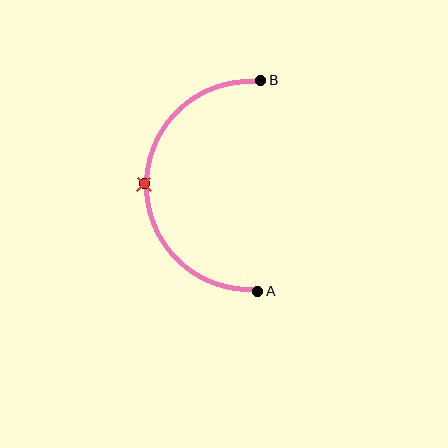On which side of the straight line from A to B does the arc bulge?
The arc bulges to the left of the straight line connecting A and B.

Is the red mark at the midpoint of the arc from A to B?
Yes. The red mark lies on the arc at equal arc-length from both A and B — it is the arc midpoint.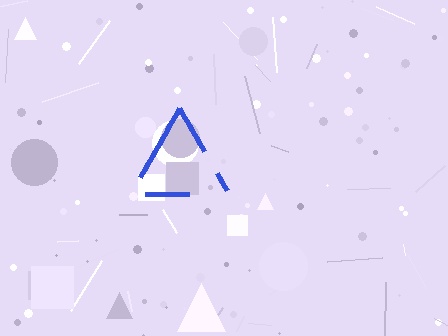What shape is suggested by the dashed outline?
The dashed outline suggests a triangle.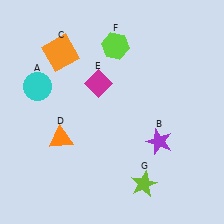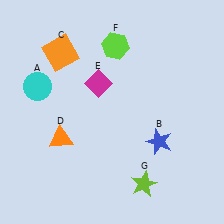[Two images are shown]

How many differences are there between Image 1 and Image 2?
There is 1 difference between the two images.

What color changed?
The star (B) changed from purple in Image 1 to blue in Image 2.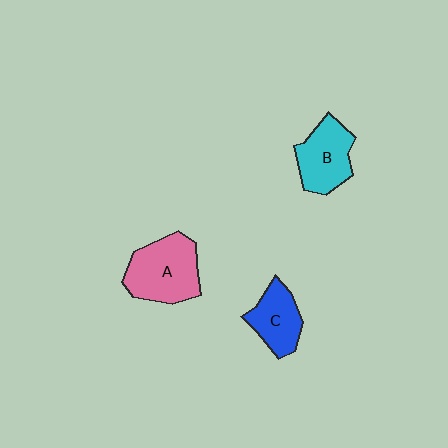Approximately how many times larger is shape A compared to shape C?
Approximately 1.5 times.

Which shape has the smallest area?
Shape C (blue).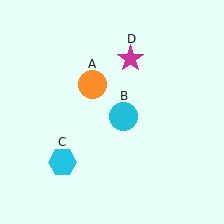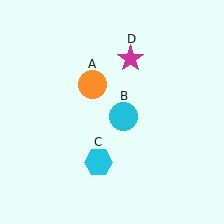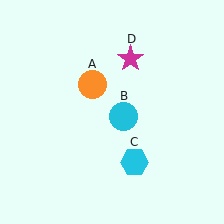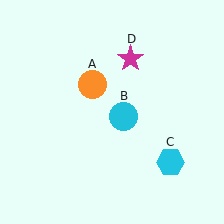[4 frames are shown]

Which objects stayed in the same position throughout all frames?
Orange circle (object A) and cyan circle (object B) and magenta star (object D) remained stationary.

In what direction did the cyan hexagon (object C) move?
The cyan hexagon (object C) moved right.